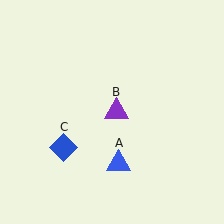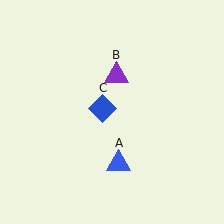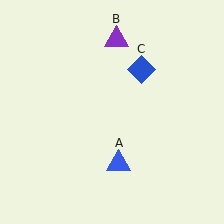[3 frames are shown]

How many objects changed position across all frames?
2 objects changed position: purple triangle (object B), blue diamond (object C).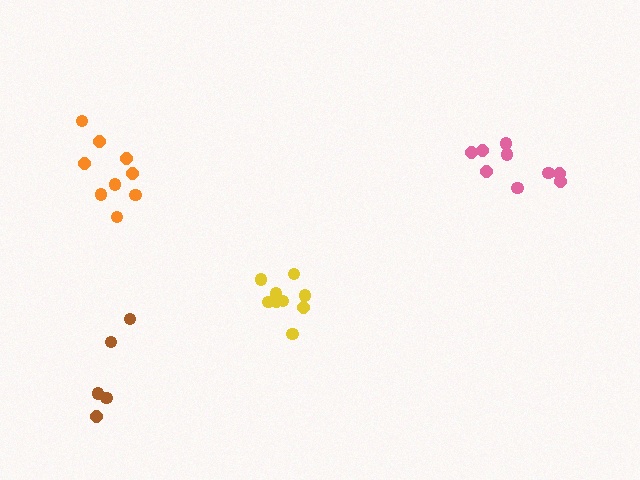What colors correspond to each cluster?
The clusters are colored: orange, yellow, brown, pink.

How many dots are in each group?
Group 1: 9 dots, Group 2: 9 dots, Group 3: 5 dots, Group 4: 9 dots (32 total).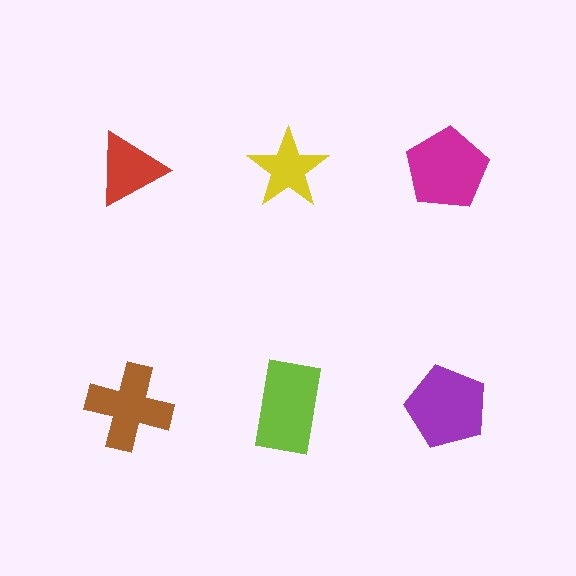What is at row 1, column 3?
A magenta pentagon.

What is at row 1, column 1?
A red triangle.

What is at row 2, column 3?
A purple pentagon.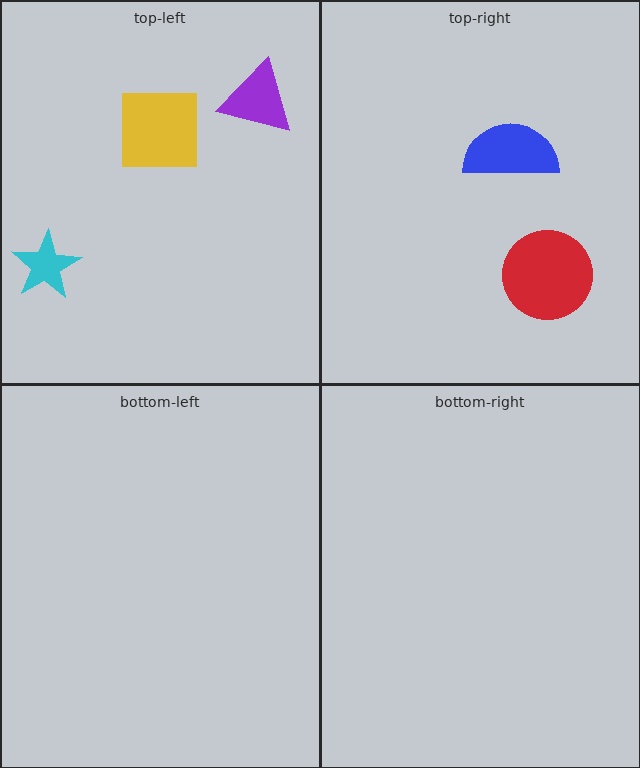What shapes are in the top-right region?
The red circle, the blue semicircle.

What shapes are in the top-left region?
The yellow square, the cyan star, the purple triangle.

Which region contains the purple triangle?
The top-left region.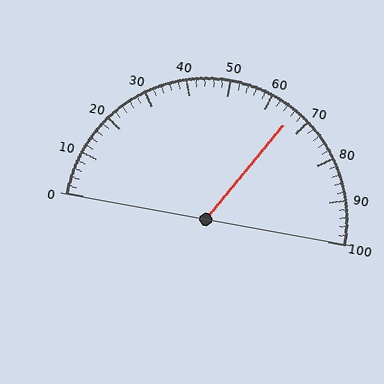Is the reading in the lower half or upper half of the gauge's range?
The reading is in the upper half of the range (0 to 100).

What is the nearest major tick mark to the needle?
The nearest major tick mark is 70.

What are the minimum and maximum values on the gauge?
The gauge ranges from 0 to 100.